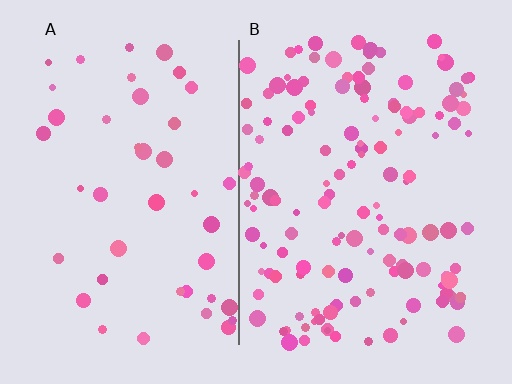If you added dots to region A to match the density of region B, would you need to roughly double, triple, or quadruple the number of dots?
Approximately triple.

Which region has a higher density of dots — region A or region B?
B (the right).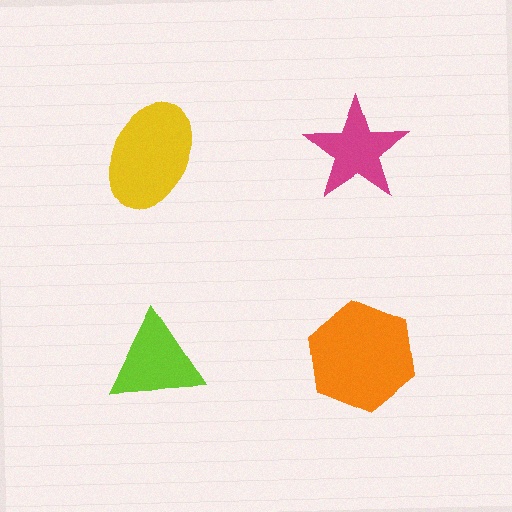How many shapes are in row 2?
2 shapes.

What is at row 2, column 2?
An orange hexagon.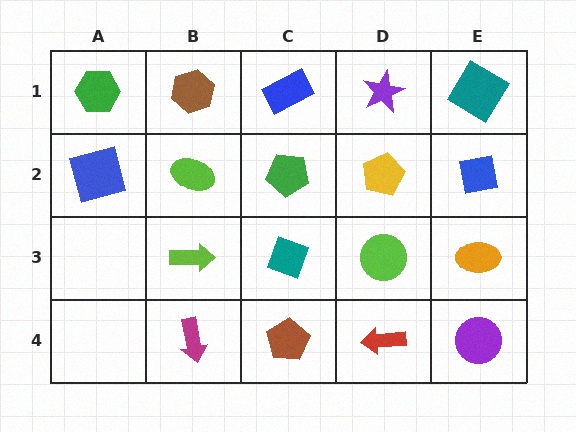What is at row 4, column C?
A brown pentagon.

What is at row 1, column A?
A green hexagon.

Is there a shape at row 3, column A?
No, that cell is empty.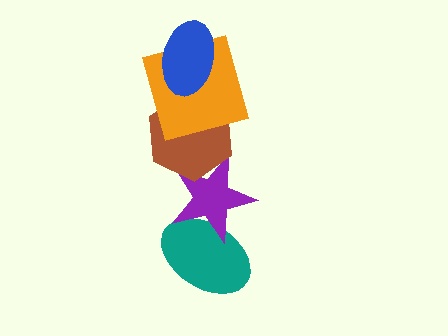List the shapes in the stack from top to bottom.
From top to bottom: the blue ellipse, the orange square, the brown hexagon, the purple star, the teal ellipse.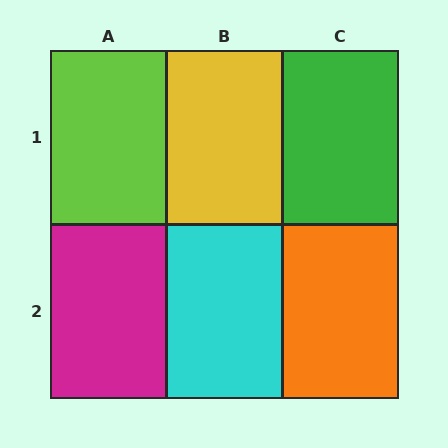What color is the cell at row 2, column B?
Cyan.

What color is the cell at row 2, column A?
Magenta.